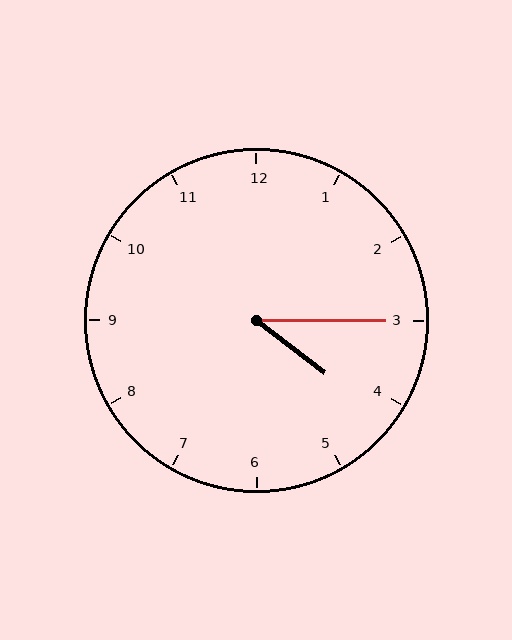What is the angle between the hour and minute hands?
Approximately 38 degrees.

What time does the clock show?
4:15.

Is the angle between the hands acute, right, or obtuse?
It is acute.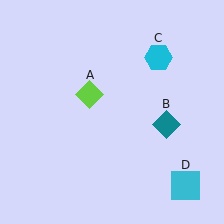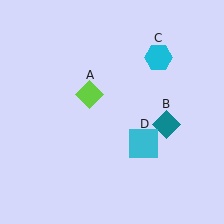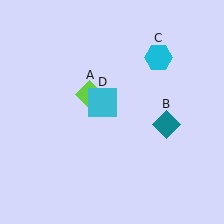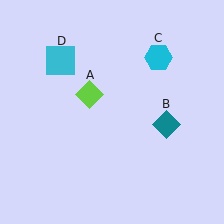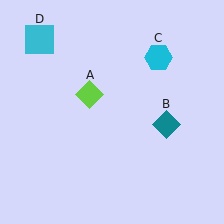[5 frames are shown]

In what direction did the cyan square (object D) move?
The cyan square (object D) moved up and to the left.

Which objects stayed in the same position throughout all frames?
Lime diamond (object A) and teal diamond (object B) and cyan hexagon (object C) remained stationary.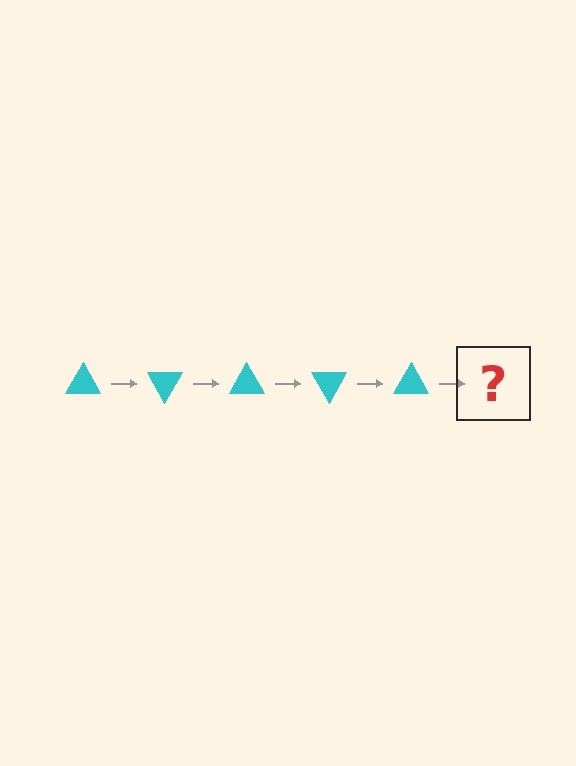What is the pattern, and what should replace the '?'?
The pattern is that the triangle rotates 60 degrees each step. The '?' should be a cyan triangle rotated 300 degrees.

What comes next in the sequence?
The next element should be a cyan triangle rotated 300 degrees.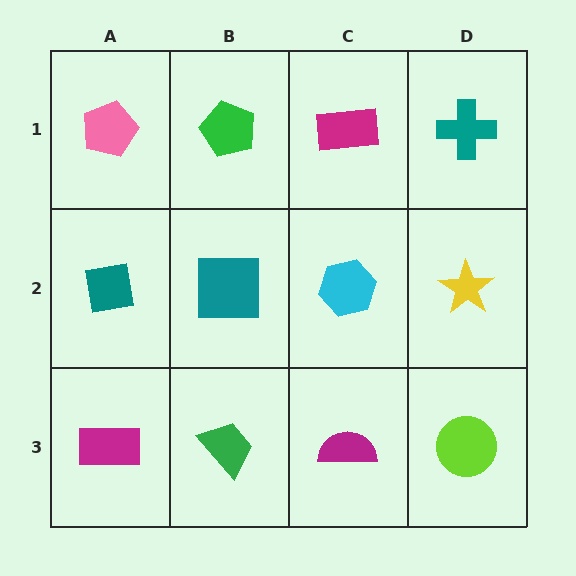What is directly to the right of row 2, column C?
A yellow star.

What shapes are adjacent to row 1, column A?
A teal square (row 2, column A), a green pentagon (row 1, column B).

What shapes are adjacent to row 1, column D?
A yellow star (row 2, column D), a magenta rectangle (row 1, column C).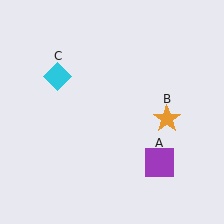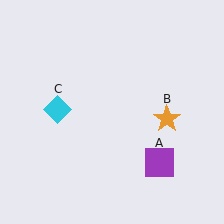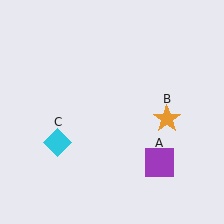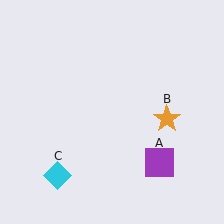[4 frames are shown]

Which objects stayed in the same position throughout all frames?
Purple square (object A) and orange star (object B) remained stationary.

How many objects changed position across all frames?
1 object changed position: cyan diamond (object C).